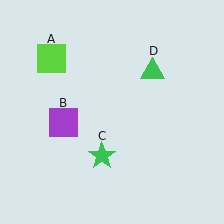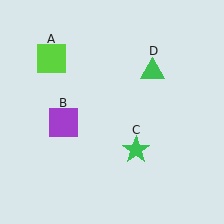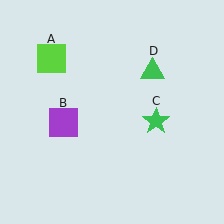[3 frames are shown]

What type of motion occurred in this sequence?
The green star (object C) rotated counterclockwise around the center of the scene.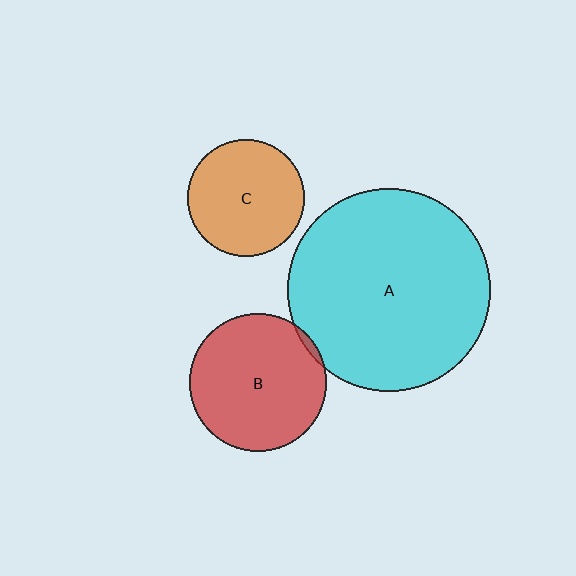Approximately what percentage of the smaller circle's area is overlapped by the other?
Approximately 5%.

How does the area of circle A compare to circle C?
Approximately 3.0 times.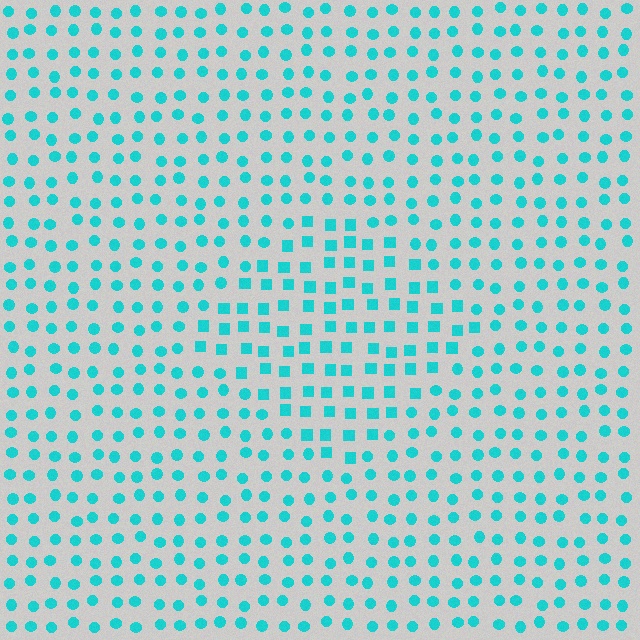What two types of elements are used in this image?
The image uses squares inside the diamond region and circles outside it.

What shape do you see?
I see a diamond.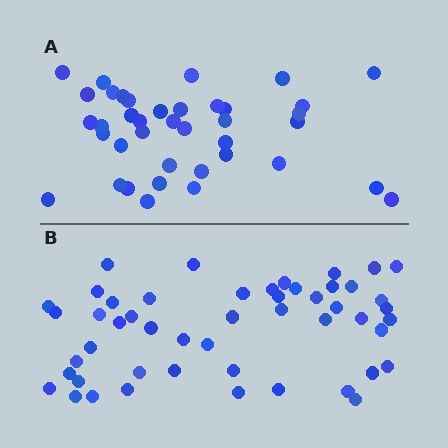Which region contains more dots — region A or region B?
Region B (the bottom region) has more dots.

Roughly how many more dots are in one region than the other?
Region B has roughly 12 or so more dots than region A.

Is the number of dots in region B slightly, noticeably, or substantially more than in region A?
Region B has noticeably more, but not dramatically so. The ratio is roughly 1.3 to 1.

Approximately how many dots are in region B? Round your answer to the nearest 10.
About 50 dots.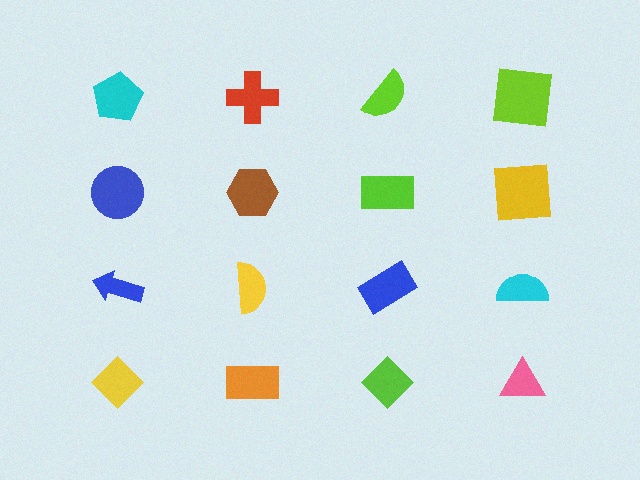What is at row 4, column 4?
A pink triangle.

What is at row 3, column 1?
A blue arrow.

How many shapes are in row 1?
4 shapes.